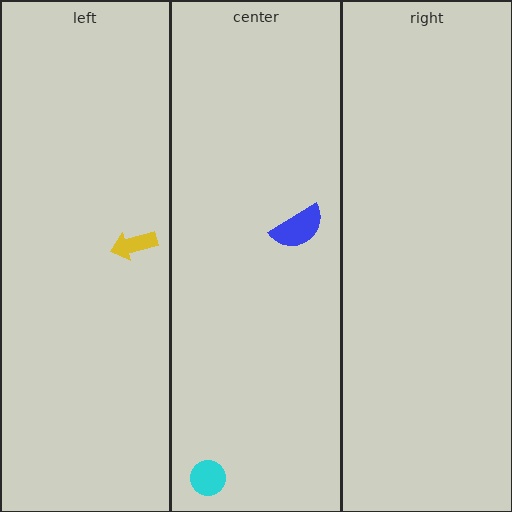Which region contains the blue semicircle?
The center region.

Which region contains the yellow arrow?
The left region.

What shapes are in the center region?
The cyan circle, the blue semicircle.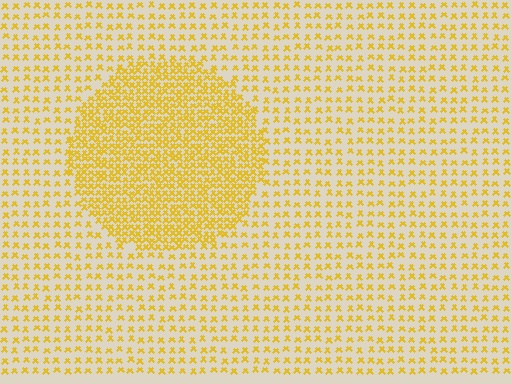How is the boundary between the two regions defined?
The boundary is defined by a change in element density (approximately 2.4x ratio). All elements are the same color, size, and shape.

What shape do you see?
I see a circle.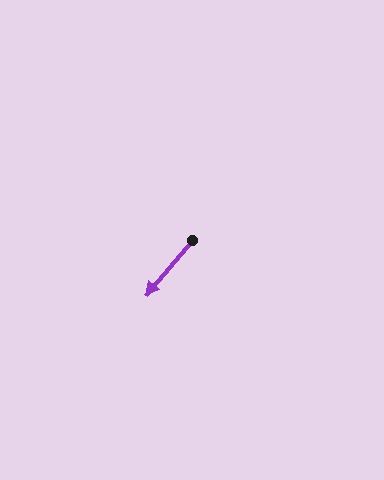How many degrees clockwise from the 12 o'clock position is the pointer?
Approximately 220 degrees.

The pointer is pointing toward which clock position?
Roughly 7 o'clock.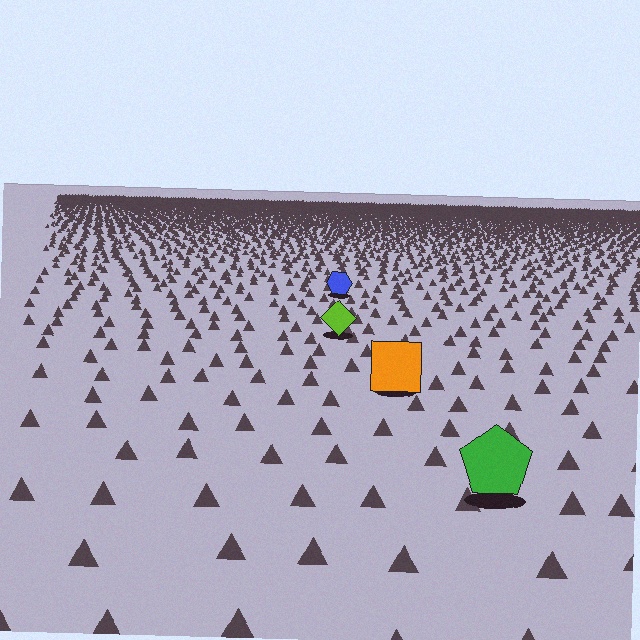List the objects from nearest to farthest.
From nearest to farthest: the green pentagon, the orange square, the lime diamond, the blue hexagon.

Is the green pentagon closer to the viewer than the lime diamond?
Yes. The green pentagon is closer — you can tell from the texture gradient: the ground texture is coarser near it.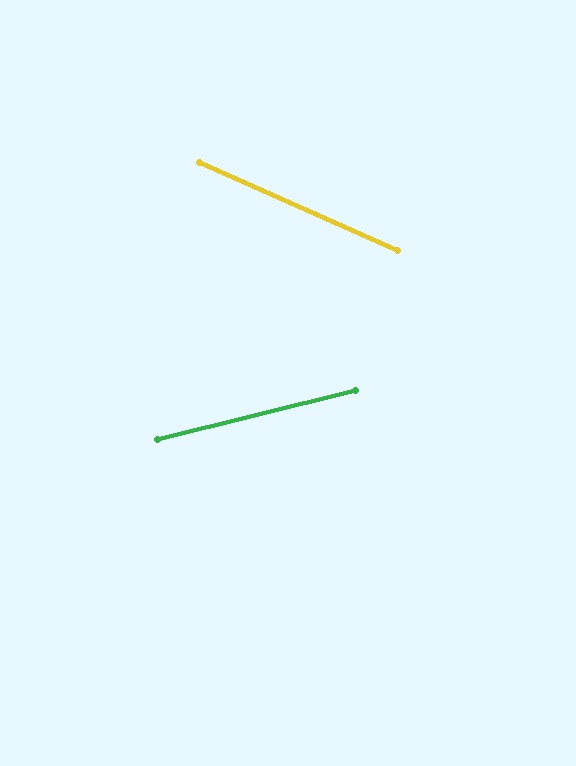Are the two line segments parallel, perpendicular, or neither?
Neither parallel nor perpendicular — they differ by about 38°.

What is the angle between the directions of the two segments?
Approximately 38 degrees.